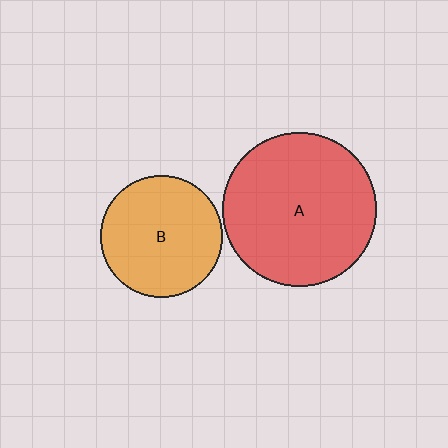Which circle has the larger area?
Circle A (red).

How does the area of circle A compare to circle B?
Approximately 1.6 times.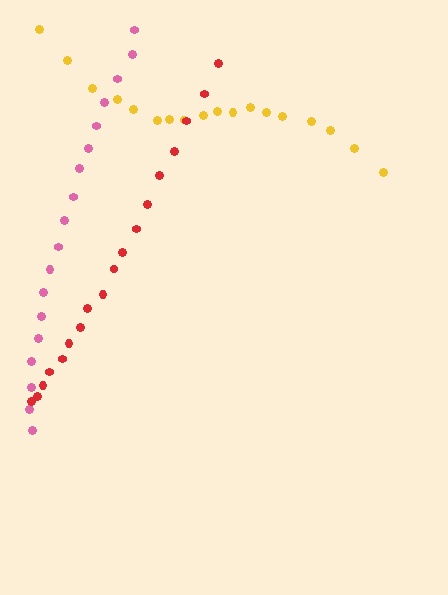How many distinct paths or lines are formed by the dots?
There are 3 distinct paths.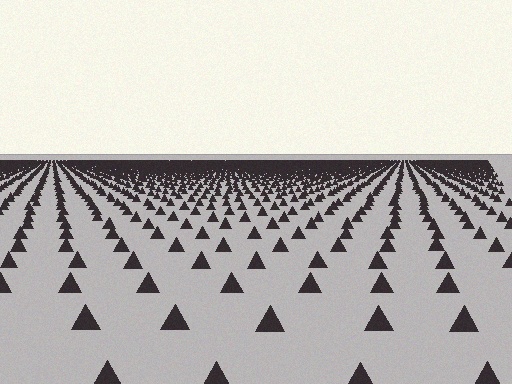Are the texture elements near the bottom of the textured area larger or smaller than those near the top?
Larger. Near the bottom, elements are closer to the viewer and appear at a bigger on-screen size.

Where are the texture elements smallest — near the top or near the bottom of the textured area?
Near the top.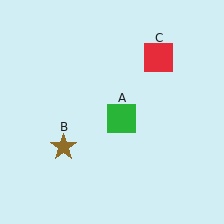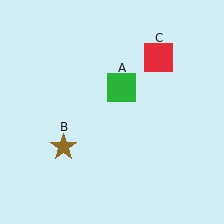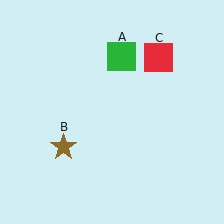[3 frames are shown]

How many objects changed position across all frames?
1 object changed position: green square (object A).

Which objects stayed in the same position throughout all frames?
Brown star (object B) and red square (object C) remained stationary.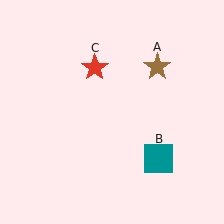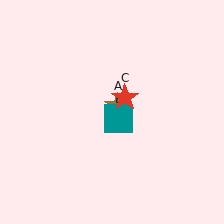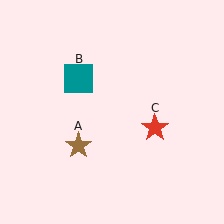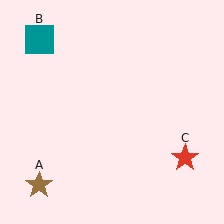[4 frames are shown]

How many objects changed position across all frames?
3 objects changed position: brown star (object A), teal square (object B), red star (object C).